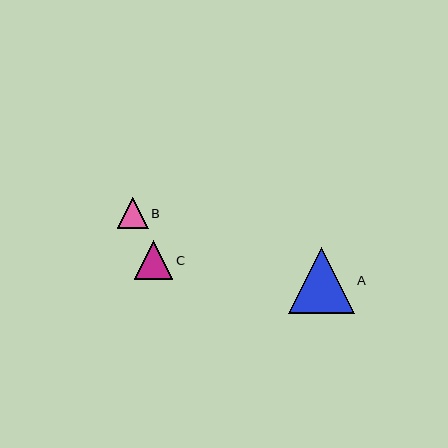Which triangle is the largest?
Triangle A is the largest with a size of approximately 66 pixels.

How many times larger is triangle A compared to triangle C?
Triangle A is approximately 1.7 times the size of triangle C.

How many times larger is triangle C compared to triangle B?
Triangle C is approximately 1.2 times the size of triangle B.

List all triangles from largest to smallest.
From largest to smallest: A, C, B.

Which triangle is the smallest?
Triangle B is the smallest with a size of approximately 31 pixels.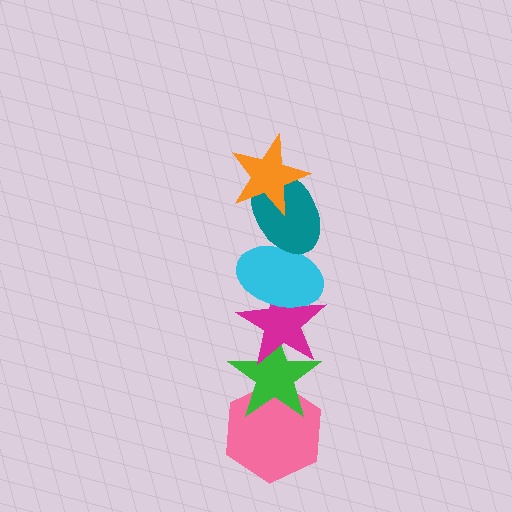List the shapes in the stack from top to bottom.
From top to bottom: the orange star, the teal ellipse, the cyan ellipse, the magenta star, the green star, the pink hexagon.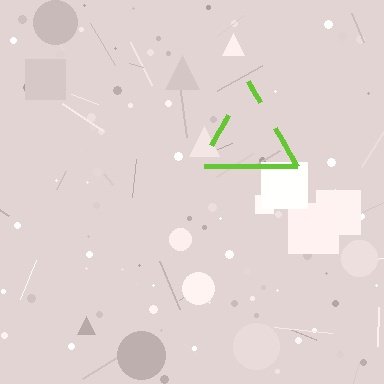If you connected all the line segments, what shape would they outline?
They would outline a triangle.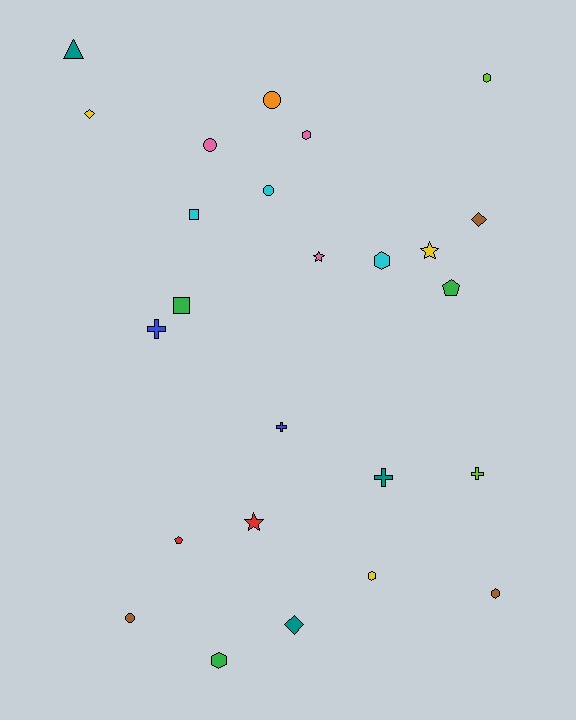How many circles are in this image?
There are 4 circles.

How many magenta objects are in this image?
There are no magenta objects.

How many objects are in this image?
There are 25 objects.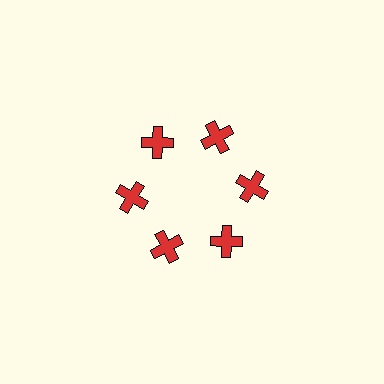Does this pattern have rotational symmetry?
Yes, this pattern has 6-fold rotational symmetry. It looks the same after rotating 60 degrees around the center.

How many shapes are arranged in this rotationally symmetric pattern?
There are 6 shapes, arranged in 6 groups of 1.